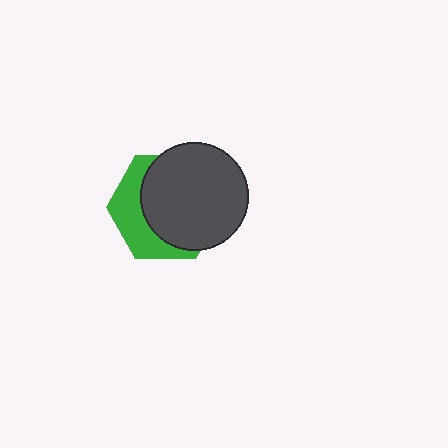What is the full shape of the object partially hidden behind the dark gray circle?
The partially hidden object is a green hexagon.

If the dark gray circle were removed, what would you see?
You would see the complete green hexagon.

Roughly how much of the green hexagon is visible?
A small part of it is visible (roughly 36%).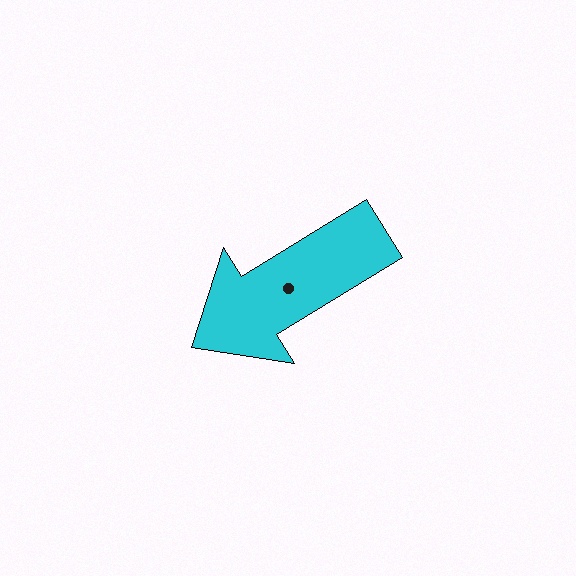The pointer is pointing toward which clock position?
Roughly 8 o'clock.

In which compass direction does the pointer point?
Southwest.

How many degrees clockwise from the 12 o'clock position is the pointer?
Approximately 238 degrees.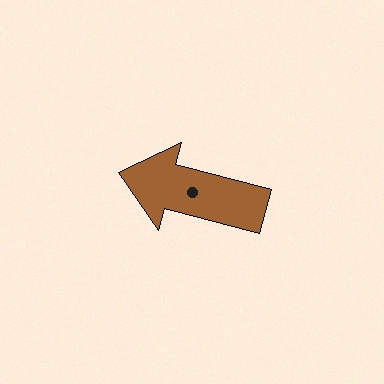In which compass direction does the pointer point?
West.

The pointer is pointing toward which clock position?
Roughly 9 o'clock.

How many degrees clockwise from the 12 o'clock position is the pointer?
Approximately 285 degrees.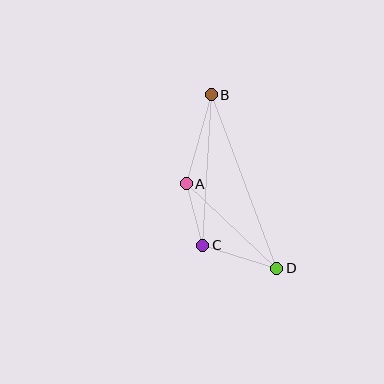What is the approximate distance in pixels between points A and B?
The distance between A and B is approximately 92 pixels.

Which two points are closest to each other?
Points A and C are closest to each other.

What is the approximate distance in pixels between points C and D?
The distance between C and D is approximately 77 pixels.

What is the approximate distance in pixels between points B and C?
The distance between B and C is approximately 150 pixels.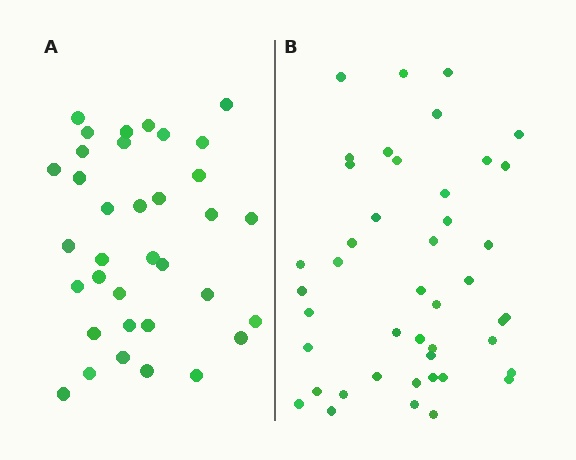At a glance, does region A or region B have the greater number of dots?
Region B (the right region) has more dots.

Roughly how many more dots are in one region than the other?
Region B has roughly 8 or so more dots than region A.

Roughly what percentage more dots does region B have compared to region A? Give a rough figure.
About 25% more.